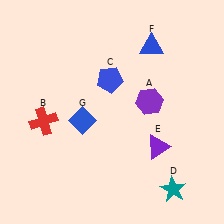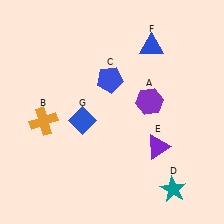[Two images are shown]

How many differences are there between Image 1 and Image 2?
There is 1 difference between the two images.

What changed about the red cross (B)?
In Image 1, B is red. In Image 2, it changed to orange.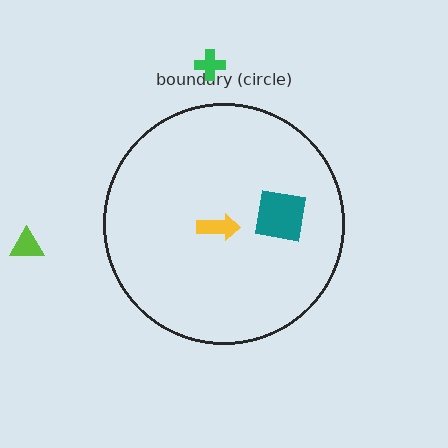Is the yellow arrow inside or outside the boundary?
Inside.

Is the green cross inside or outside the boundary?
Outside.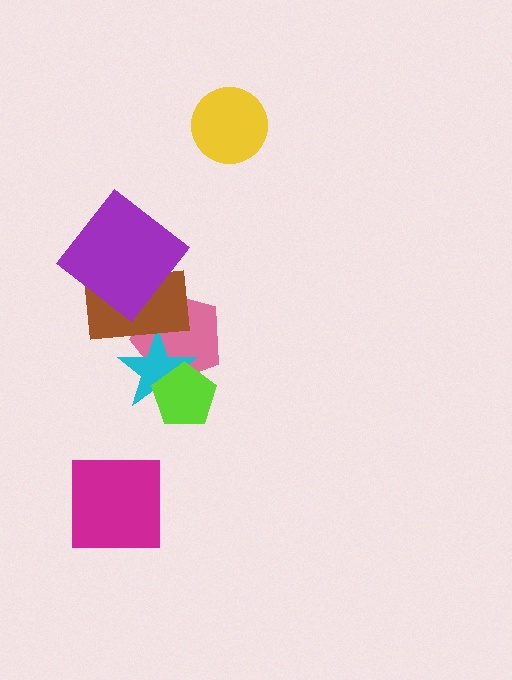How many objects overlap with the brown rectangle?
3 objects overlap with the brown rectangle.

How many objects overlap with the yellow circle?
0 objects overlap with the yellow circle.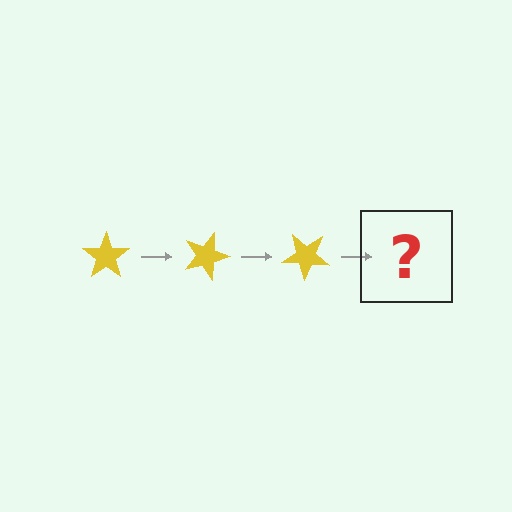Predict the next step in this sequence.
The next step is a yellow star rotated 60 degrees.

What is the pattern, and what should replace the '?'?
The pattern is that the star rotates 20 degrees each step. The '?' should be a yellow star rotated 60 degrees.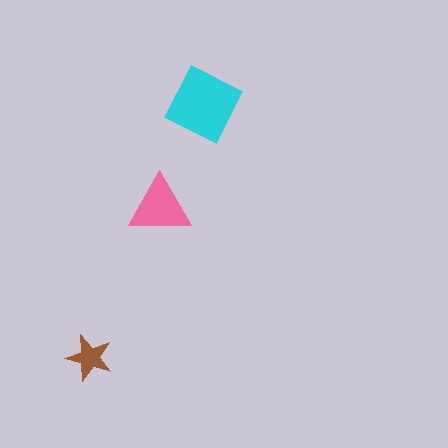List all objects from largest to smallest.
The cyan square, the pink triangle, the brown star.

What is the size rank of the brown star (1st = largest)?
3rd.